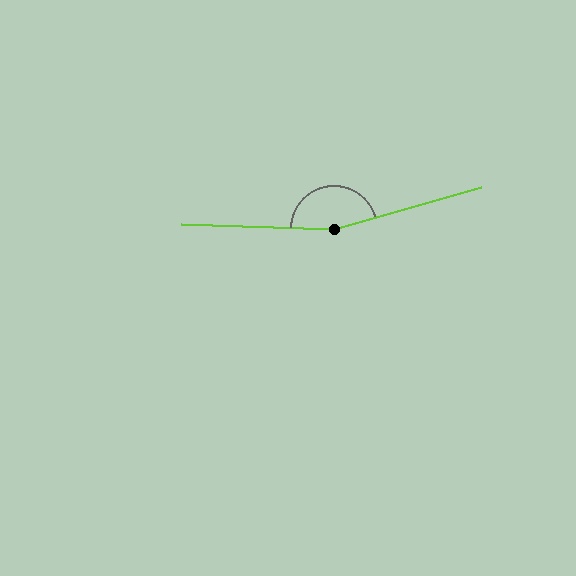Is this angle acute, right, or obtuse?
It is obtuse.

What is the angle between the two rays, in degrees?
Approximately 162 degrees.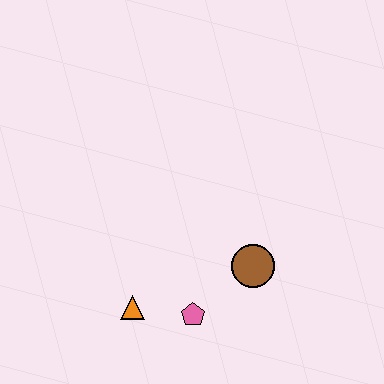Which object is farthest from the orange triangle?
The brown circle is farthest from the orange triangle.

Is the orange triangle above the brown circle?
No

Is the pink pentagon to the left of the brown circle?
Yes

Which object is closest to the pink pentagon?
The orange triangle is closest to the pink pentagon.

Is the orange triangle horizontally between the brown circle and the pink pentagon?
No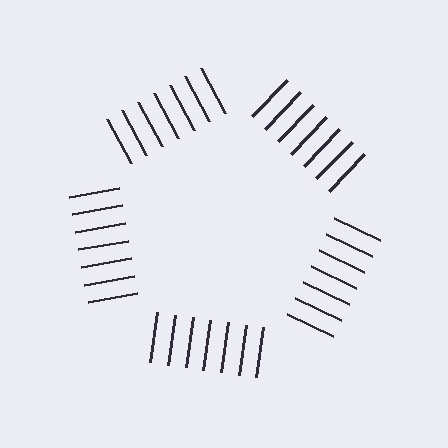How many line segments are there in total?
35 — 7 along each of the 5 edges.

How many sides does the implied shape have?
5 sides — the line-ends trace a pentagon.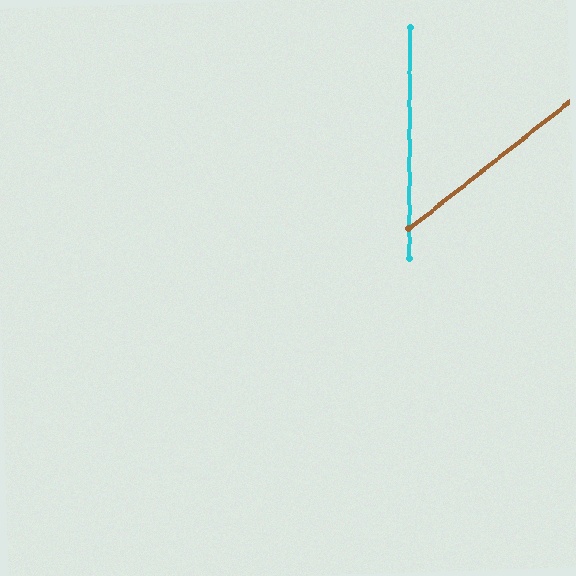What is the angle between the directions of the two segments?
Approximately 51 degrees.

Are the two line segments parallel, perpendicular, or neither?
Neither parallel nor perpendicular — they differ by about 51°.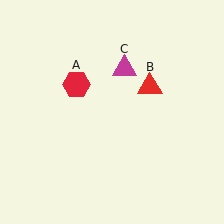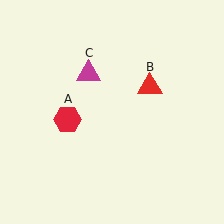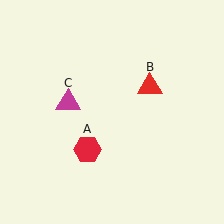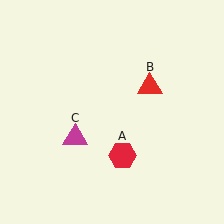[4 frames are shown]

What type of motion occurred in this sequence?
The red hexagon (object A), magenta triangle (object C) rotated counterclockwise around the center of the scene.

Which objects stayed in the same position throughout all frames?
Red triangle (object B) remained stationary.